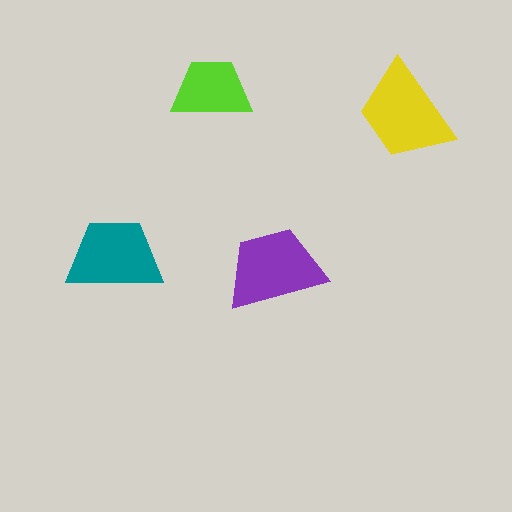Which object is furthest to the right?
The yellow trapezoid is rightmost.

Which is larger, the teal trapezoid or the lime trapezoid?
The teal one.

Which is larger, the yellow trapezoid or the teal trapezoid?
The yellow one.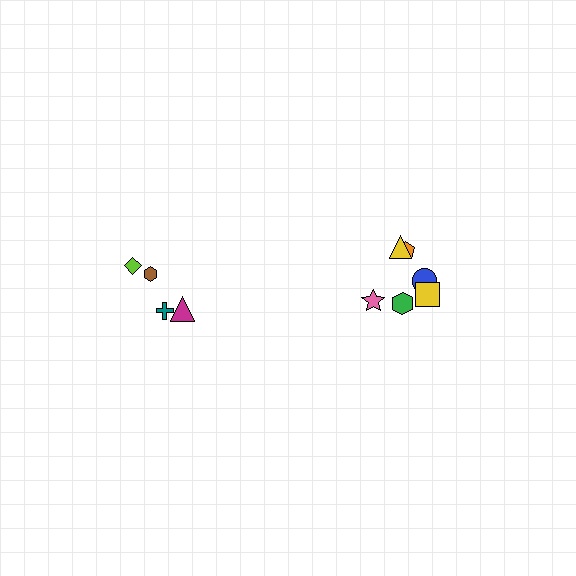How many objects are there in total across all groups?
There are 10 objects.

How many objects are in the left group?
There are 4 objects.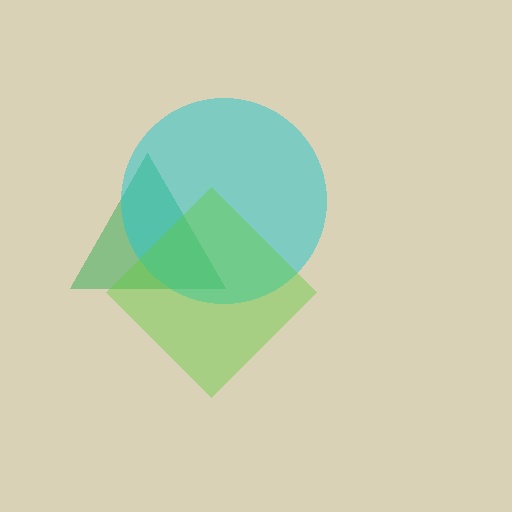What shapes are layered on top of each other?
The layered shapes are: a green triangle, a cyan circle, a lime diamond.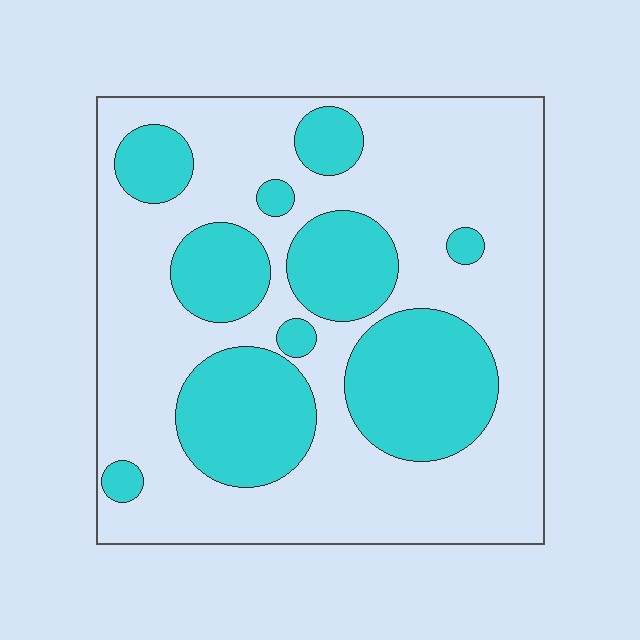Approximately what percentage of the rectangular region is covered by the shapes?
Approximately 35%.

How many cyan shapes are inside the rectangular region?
10.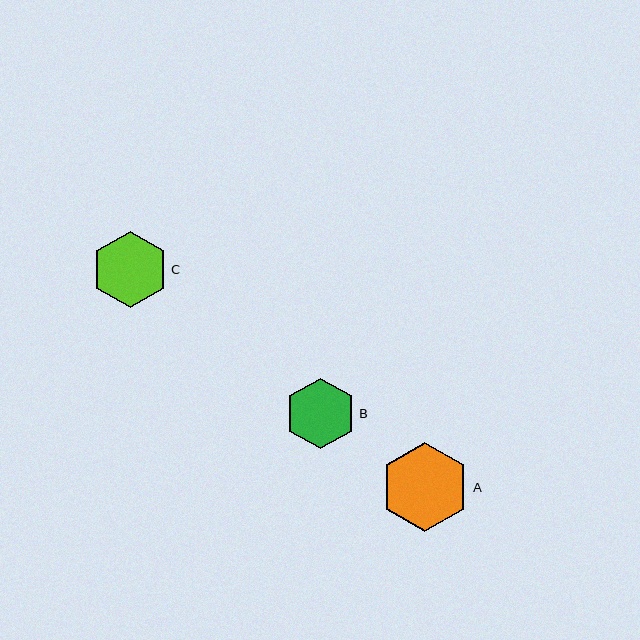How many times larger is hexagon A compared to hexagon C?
Hexagon A is approximately 1.2 times the size of hexagon C.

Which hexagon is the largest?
Hexagon A is the largest with a size of approximately 89 pixels.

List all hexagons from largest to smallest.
From largest to smallest: A, C, B.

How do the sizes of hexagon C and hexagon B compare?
Hexagon C and hexagon B are approximately the same size.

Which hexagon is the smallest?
Hexagon B is the smallest with a size of approximately 71 pixels.